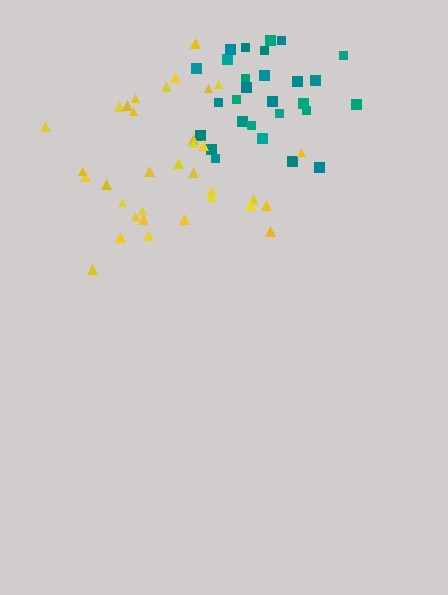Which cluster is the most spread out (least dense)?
Teal.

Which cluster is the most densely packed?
Yellow.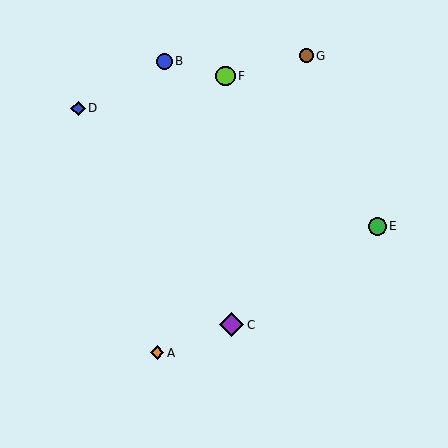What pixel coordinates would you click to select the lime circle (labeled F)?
Click at (225, 76) to select the lime circle F.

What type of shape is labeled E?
Shape E is a green circle.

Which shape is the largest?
The purple diamond (labeled C) is the largest.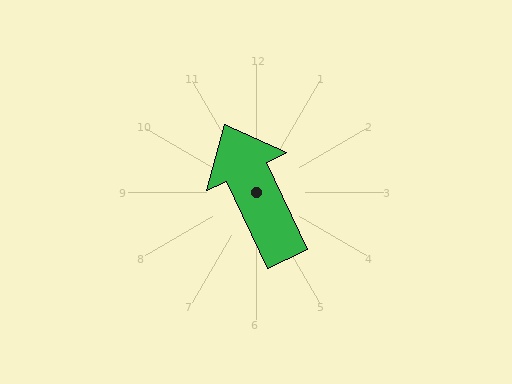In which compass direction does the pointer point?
Northwest.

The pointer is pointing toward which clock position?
Roughly 11 o'clock.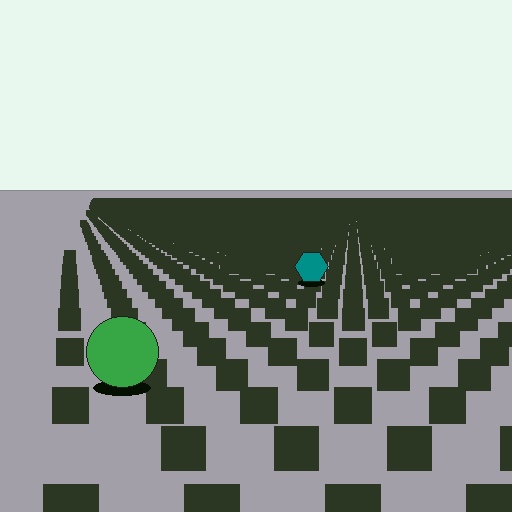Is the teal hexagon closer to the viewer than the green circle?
No. The green circle is closer — you can tell from the texture gradient: the ground texture is coarser near it.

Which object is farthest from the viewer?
The teal hexagon is farthest from the viewer. It appears smaller and the ground texture around it is denser.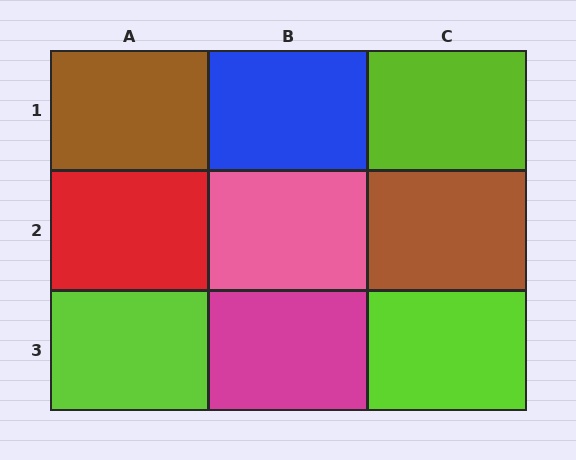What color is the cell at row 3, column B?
Magenta.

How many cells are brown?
2 cells are brown.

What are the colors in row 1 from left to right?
Brown, blue, lime.